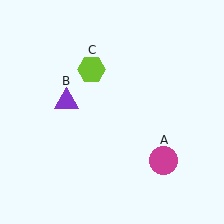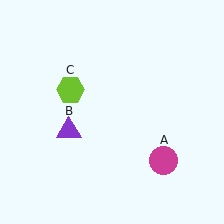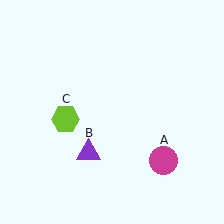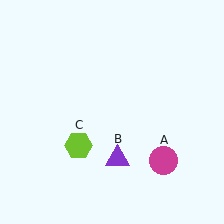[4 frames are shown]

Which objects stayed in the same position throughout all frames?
Magenta circle (object A) remained stationary.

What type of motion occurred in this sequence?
The purple triangle (object B), lime hexagon (object C) rotated counterclockwise around the center of the scene.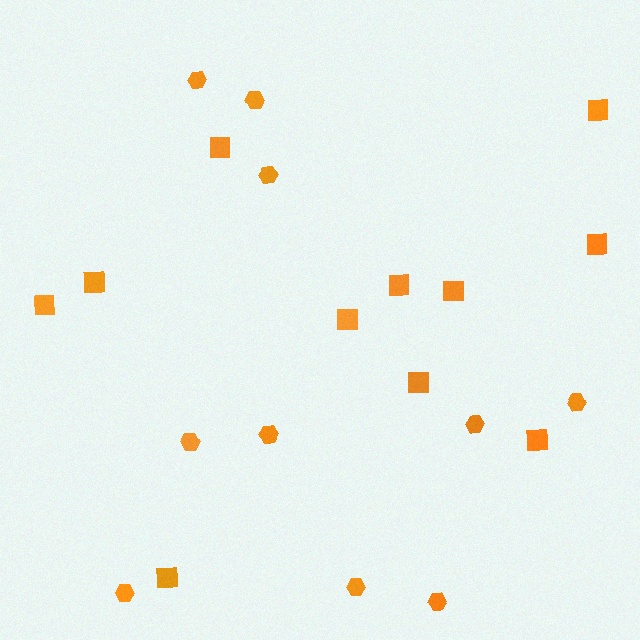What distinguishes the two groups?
There are 2 groups: one group of hexagons (10) and one group of squares (11).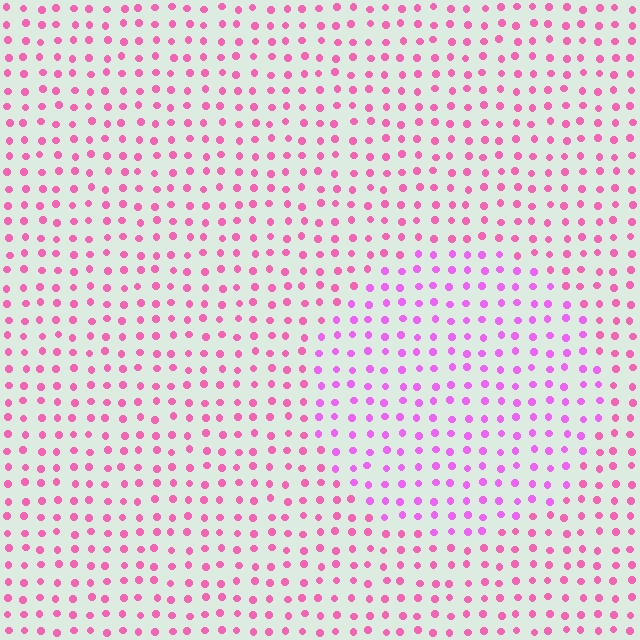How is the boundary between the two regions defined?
The boundary is defined purely by a slight shift in hue (about 29 degrees). Spacing, size, and orientation are identical on both sides.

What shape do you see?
I see a circle.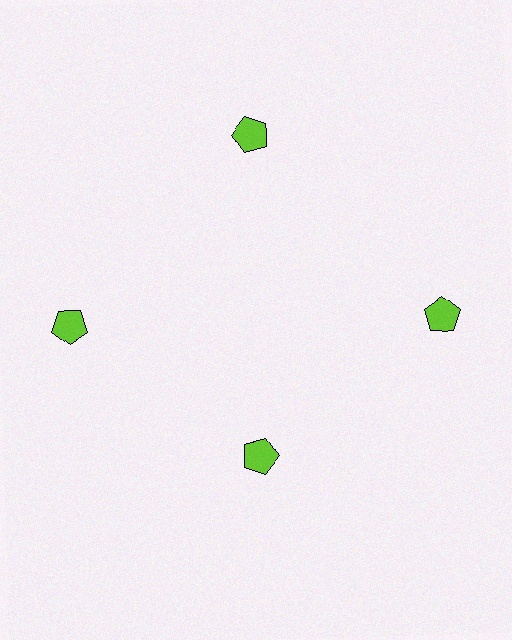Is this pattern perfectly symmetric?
No. The 4 lime pentagons are arranged in a ring, but one element near the 6 o'clock position is pulled inward toward the center, breaking the 4-fold rotational symmetry.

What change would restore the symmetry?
The symmetry would be restored by moving it outward, back onto the ring so that all 4 pentagons sit at equal angles and equal distance from the center.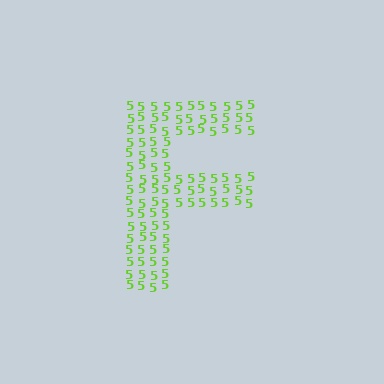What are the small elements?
The small elements are digit 5's.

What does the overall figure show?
The overall figure shows the letter F.